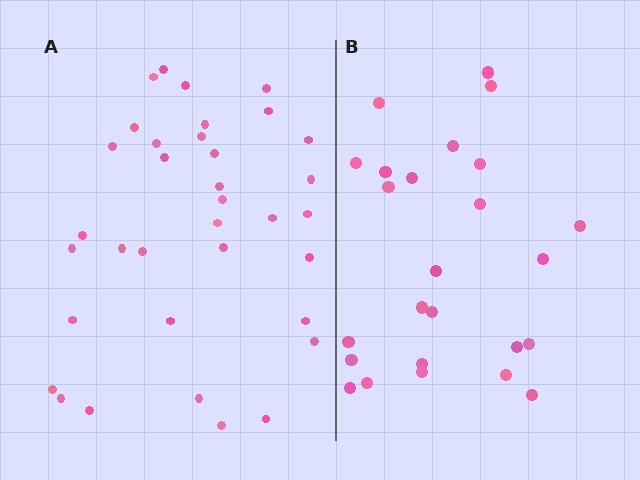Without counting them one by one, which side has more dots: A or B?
Region A (the left region) has more dots.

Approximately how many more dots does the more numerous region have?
Region A has roughly 10 or so more dots than region B.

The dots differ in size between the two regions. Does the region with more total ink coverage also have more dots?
No. Region B has more total ink coverage because its dots are larger, but region A actually contains more individual dots. Total area can be misleading — the number of items is what matters here.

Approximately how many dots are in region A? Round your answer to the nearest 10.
About 40 dots. (The exact count is 35, which rounds to 40.)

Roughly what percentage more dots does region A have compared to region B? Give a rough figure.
About 40% more.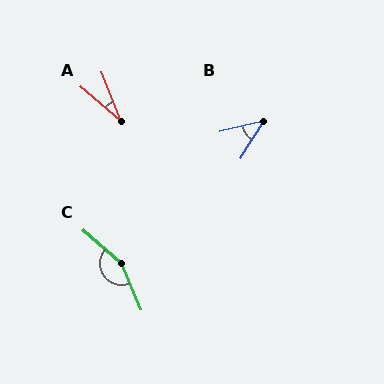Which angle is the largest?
C, at approximately 154 degrees.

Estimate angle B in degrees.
Approximately 44 degrees.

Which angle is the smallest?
A, at approximately 28 degrees.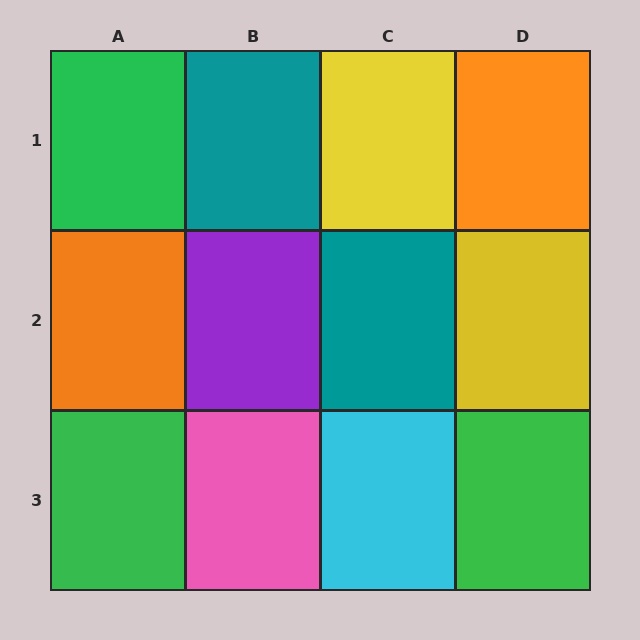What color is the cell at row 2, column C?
Teal.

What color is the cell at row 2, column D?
Yellow.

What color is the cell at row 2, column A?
Orange.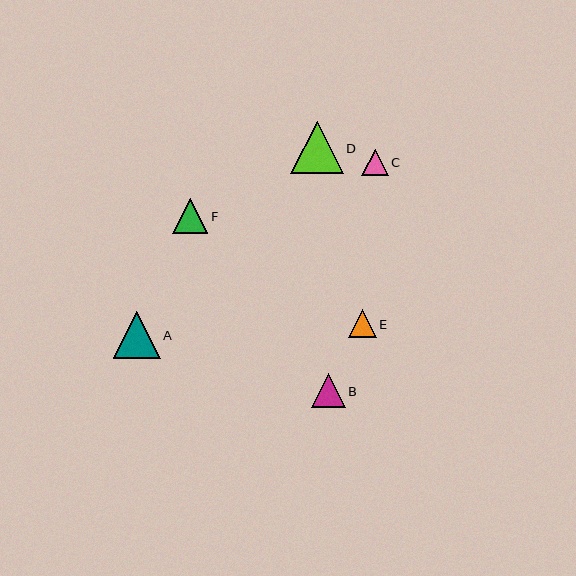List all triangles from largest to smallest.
From largest to smallest: D, A, F, B, E, C.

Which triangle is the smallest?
Triangle C is the smallest with a size of approximately 26 pixels.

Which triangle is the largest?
Triangle D is the largest with a size of approximately 53 pixels.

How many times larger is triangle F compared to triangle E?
Triangle F is approximately 1.3 times the size of triangle E.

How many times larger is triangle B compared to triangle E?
Triangle B is approximately 1.2 times the size of triangle E.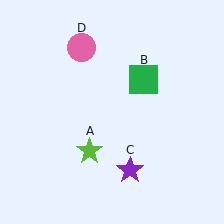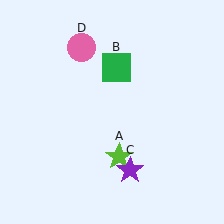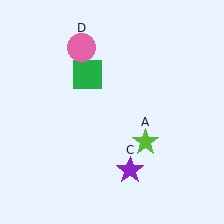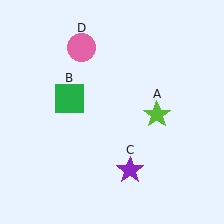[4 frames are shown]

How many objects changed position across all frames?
2 objects changed position: lime star (object A), green square (object B).